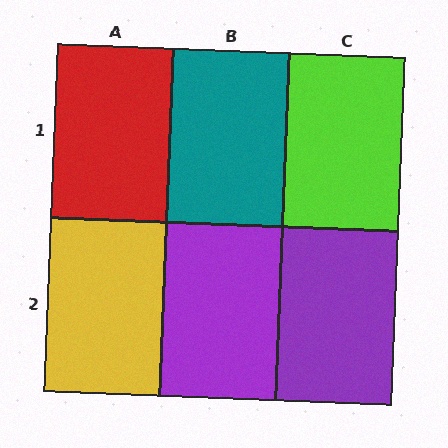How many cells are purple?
2 cells are purple.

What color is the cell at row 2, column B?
Purple.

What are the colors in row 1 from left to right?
Red, teal, lime.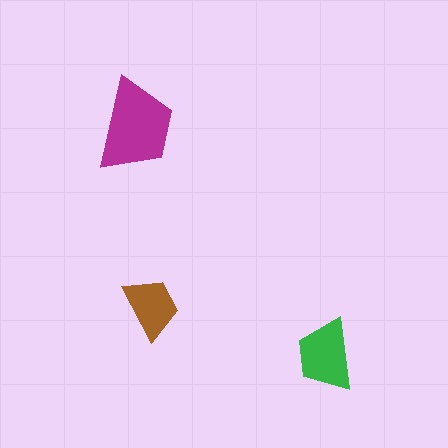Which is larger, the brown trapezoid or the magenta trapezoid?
The magenta one.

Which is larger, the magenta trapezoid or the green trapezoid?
The magenta one.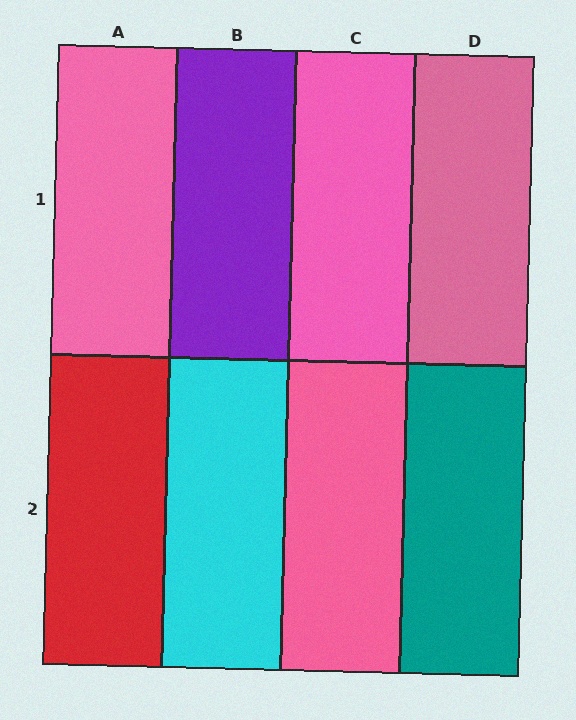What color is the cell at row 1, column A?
Pink.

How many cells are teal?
1 cell is teal.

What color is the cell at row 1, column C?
Pink.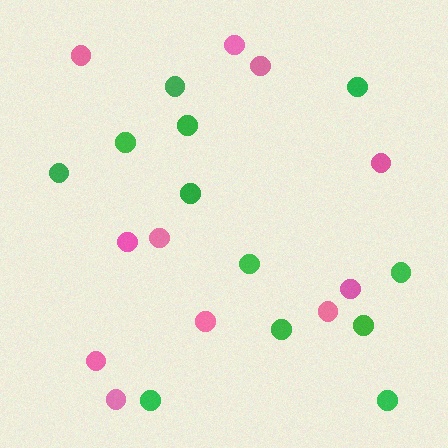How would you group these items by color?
There are 2 groups: one group of pink circles (11) and one group of green circles (12).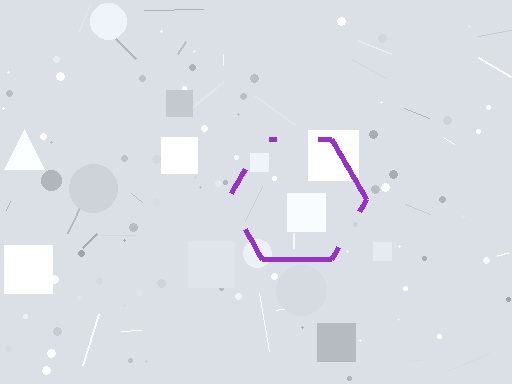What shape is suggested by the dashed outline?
The dashed outline suggests a hexagon.